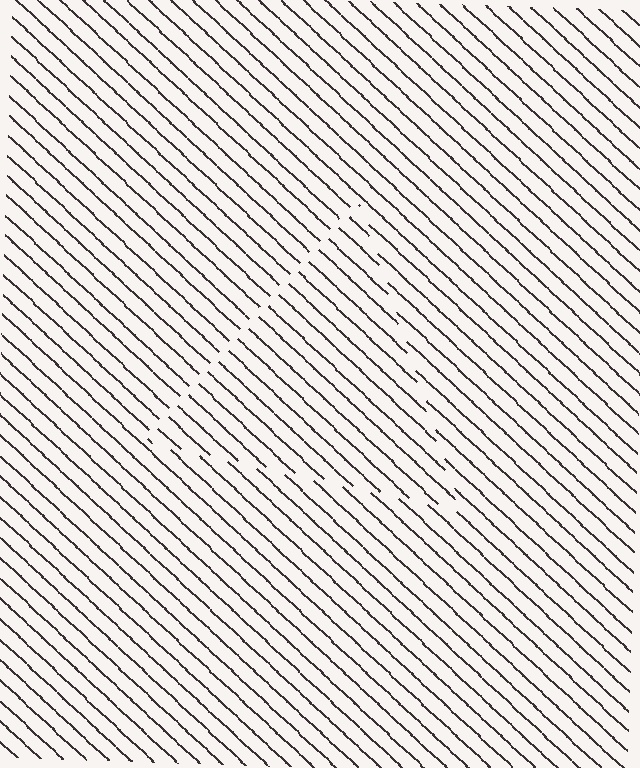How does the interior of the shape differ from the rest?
The interior of the shape contains the same grating, shifted by half a period — the contour is defined by the phase discontinuity where line-ends from the inner and outer gratings abut.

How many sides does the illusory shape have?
3 sides — the line-ends trace a triangle.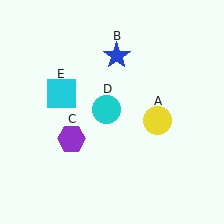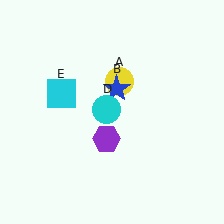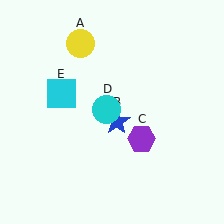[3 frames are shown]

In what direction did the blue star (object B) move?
The blue star (object B) moved down.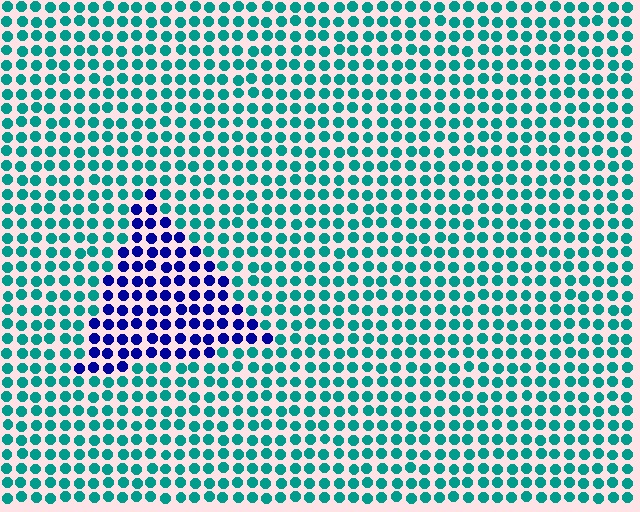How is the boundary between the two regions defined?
The boundary is defined purely by a slight shift in hue (about 65 degrees). Spacing, size, and orientation are identical on both sides.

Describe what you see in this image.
The image is filled with small teal elements in a uniform arrangement. A triangle-shaped region is visible where the elements are tinted to a slightly different hue, forming a subtle color boundary.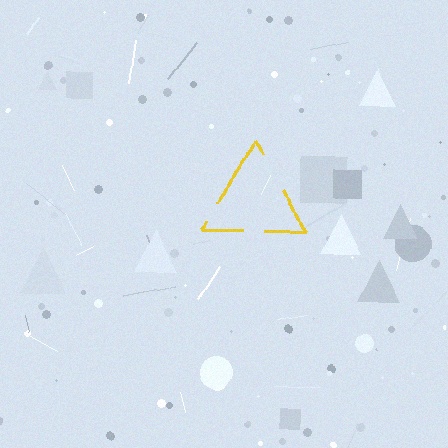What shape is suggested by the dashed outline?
The dashed outline suggests a triangle.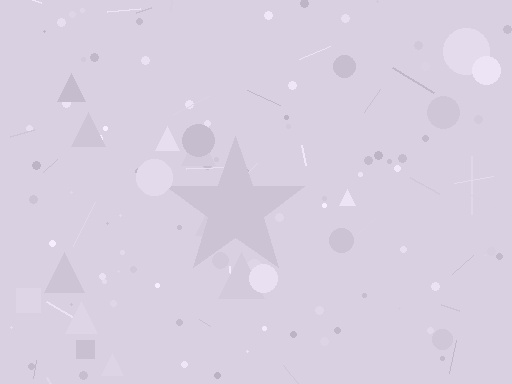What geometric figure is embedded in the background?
A star is embedded in the background.